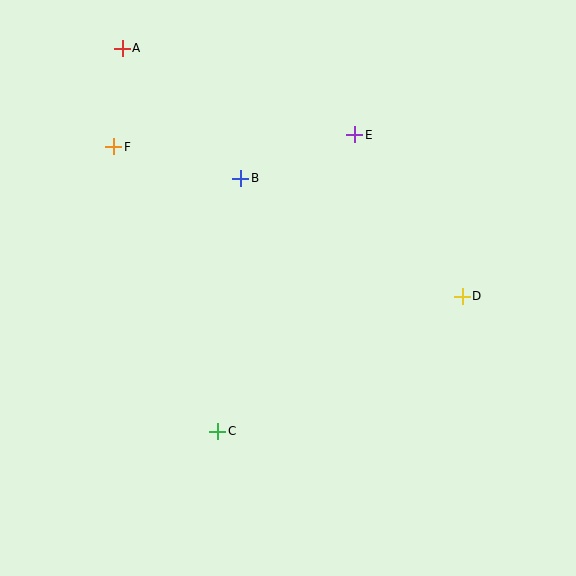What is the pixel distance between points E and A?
The distance between E and A is 248 pixels.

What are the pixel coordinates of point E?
Point E is at (355, 135).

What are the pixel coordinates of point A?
Point A is at (122, 48).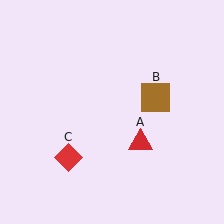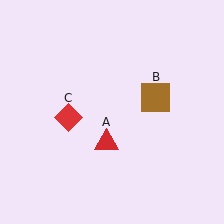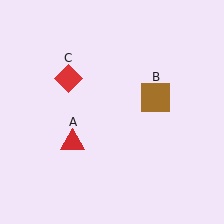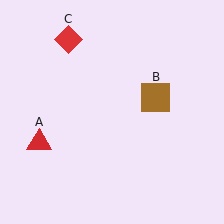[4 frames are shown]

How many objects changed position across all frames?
2 objects changed position: red triangle (object A), red diamond (object C).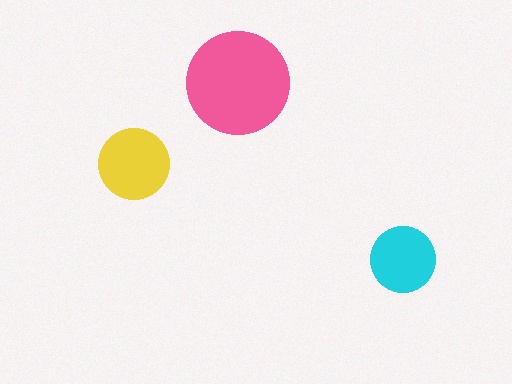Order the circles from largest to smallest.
the pink one, the yellow one, the cyan one.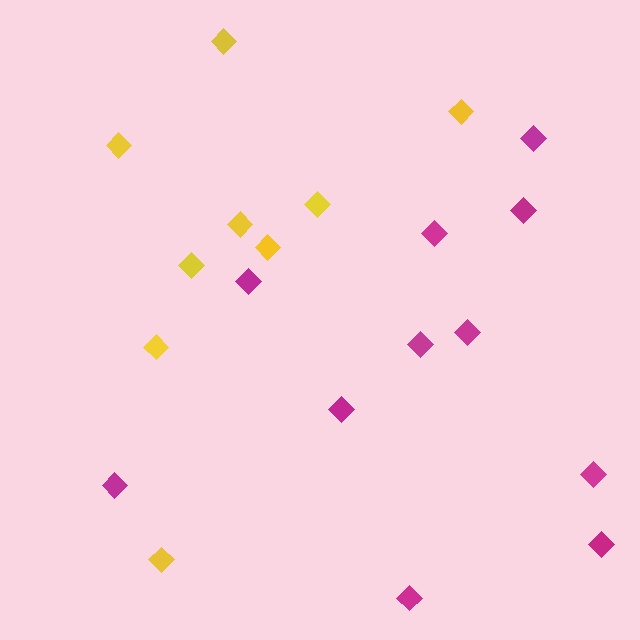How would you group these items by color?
There are 2 groups: one group of magenta diamonds (11) and one group of yellow diamonds (9).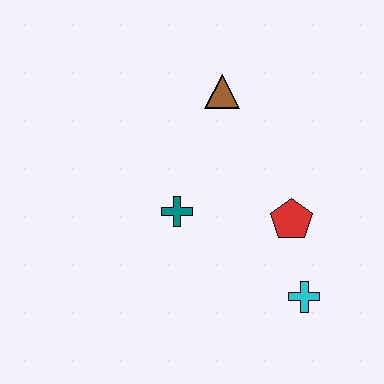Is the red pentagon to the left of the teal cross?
No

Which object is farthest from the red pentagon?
The brown triangle is farthest from the red pentagon.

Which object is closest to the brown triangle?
The teal cross is closest to the brown triangle.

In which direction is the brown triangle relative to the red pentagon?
The brown triangle is above the red pentagon.